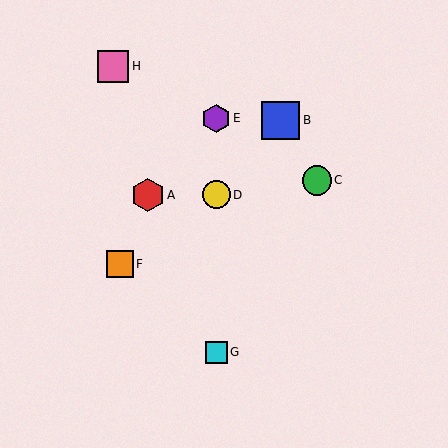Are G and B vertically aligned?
No, G is at x≈216 and B is at x≈281.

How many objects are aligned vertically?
3 objects (D, E, G) are aligned vertically.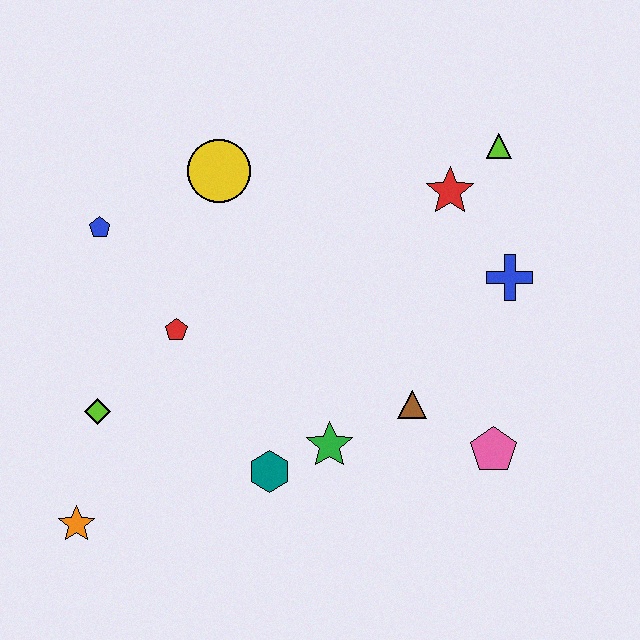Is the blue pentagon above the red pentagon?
Yes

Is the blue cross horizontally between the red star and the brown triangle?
No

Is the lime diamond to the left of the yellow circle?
Yes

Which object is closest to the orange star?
The lime diamond is closest to the orange star.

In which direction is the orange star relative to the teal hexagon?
The orange star is to the left of the teal hexagon.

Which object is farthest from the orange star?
The lime triangle is farthest from the orange star.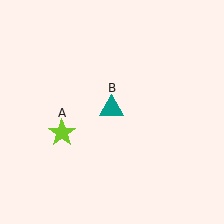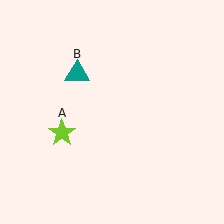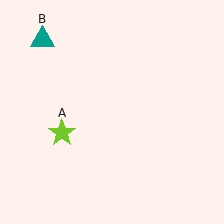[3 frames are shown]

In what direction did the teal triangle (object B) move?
The teal triangle (object B) moved up and to the left.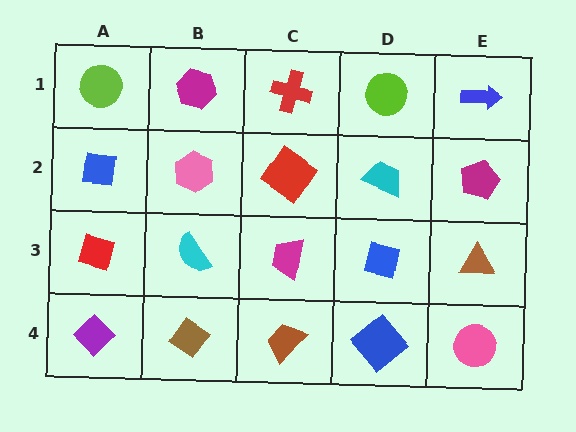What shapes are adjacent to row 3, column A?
A blue square (row 2, column A), a purple diamond (row 4, column A), a cyan semicircle (row 3, column B).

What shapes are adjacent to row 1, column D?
A cyan trapezoid (row 2, column D), a red cross (row 1, column C), a blue arrow (row 1, column E).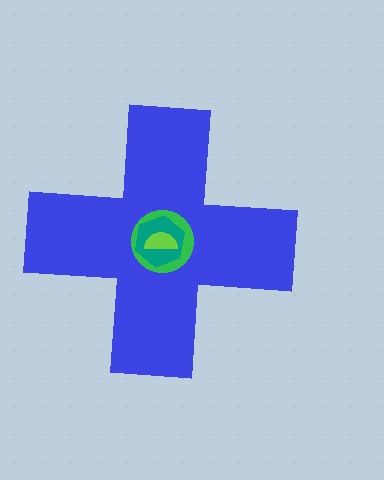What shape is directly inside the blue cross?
The green circle.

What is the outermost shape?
The blue cross.